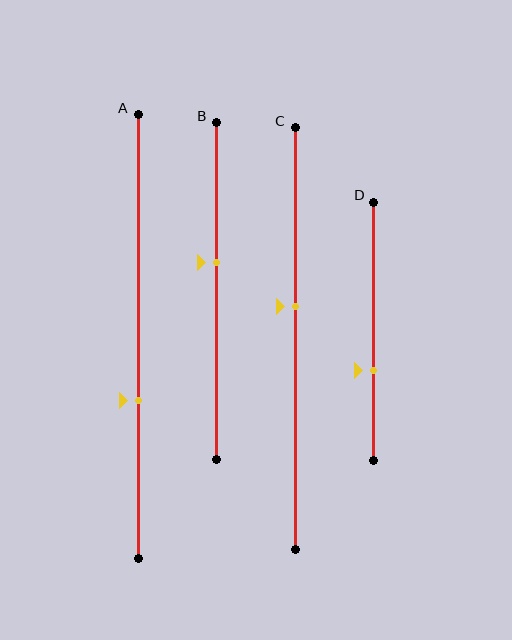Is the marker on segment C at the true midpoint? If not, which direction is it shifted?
No, the marker on segment C is shifted upward by about 8% of the segment length.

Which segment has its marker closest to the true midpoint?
Segment C has its marker closest to the true midpoint.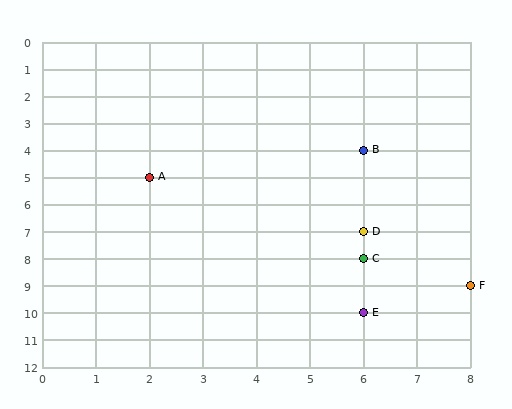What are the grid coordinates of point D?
Point D is at grid coordinates (6, 7).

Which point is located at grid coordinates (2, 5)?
Point A is at (2, 5).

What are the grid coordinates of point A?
Point A is at grid coordinates (2, 5).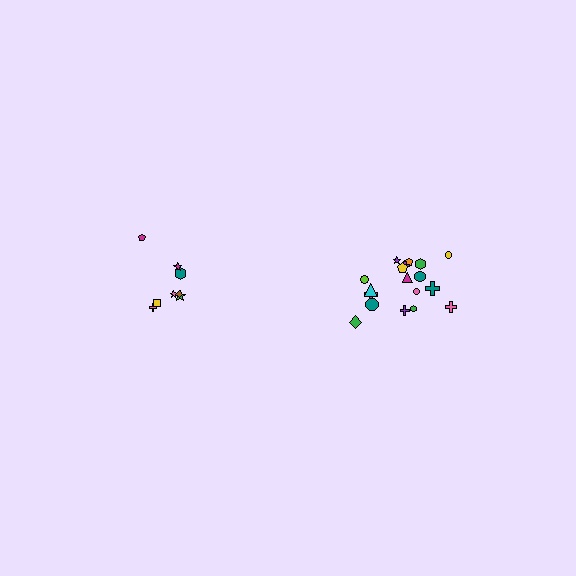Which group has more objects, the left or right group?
The right group.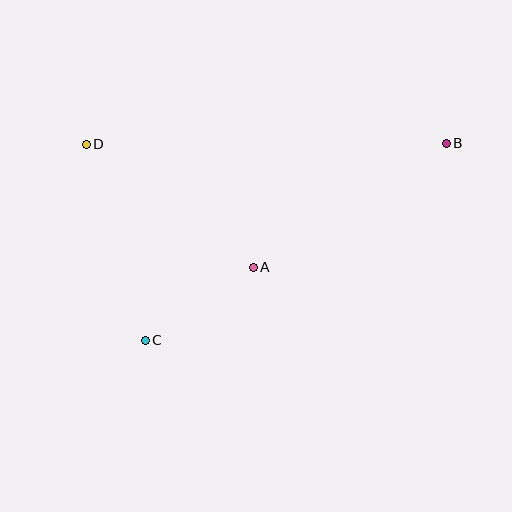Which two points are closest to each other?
Points A and C are closest to each other.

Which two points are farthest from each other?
Points B and C are farthest from each other.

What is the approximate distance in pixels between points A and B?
The distance between A and B is approximately 230 pixels.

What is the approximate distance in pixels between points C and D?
The distance between C and D is approximately 205 pixels.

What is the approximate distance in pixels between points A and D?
The distance between A and D is approximately 207 pixels.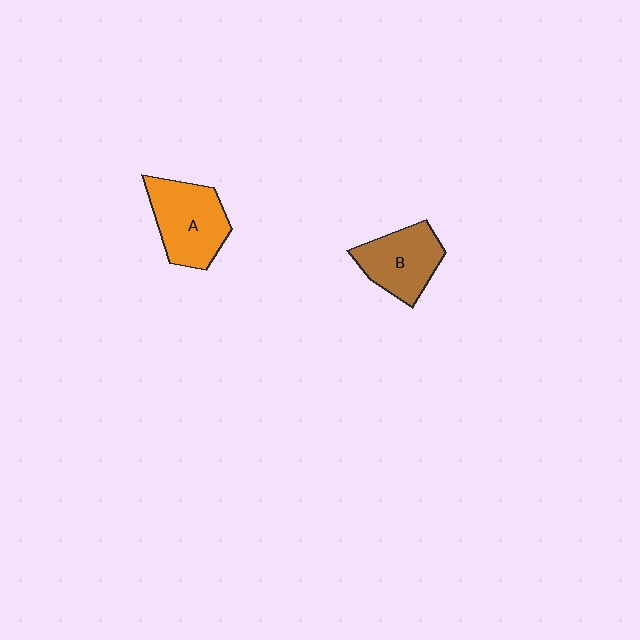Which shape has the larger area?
Shape A (orange).